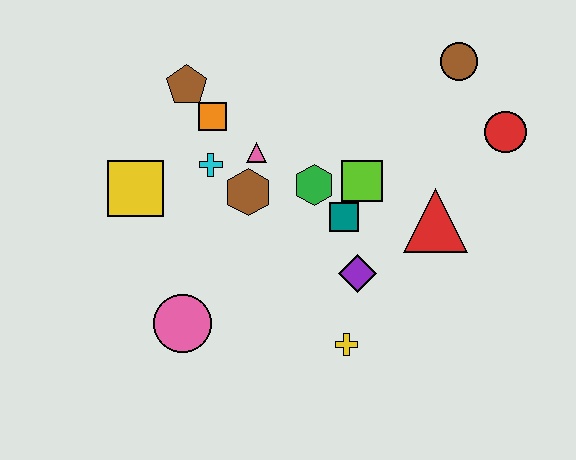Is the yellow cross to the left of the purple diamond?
Yes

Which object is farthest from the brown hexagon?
The red circle is farthest from the brown hexagon.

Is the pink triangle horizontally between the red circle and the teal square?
No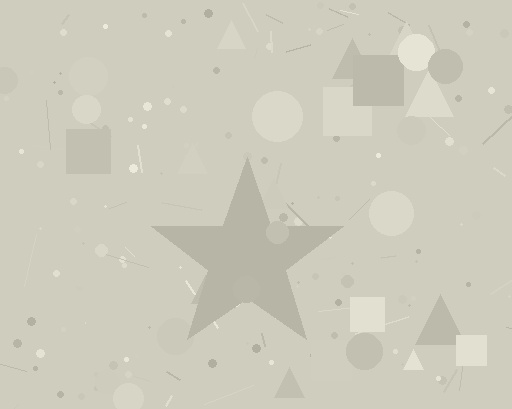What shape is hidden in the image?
A star is hidden in the image.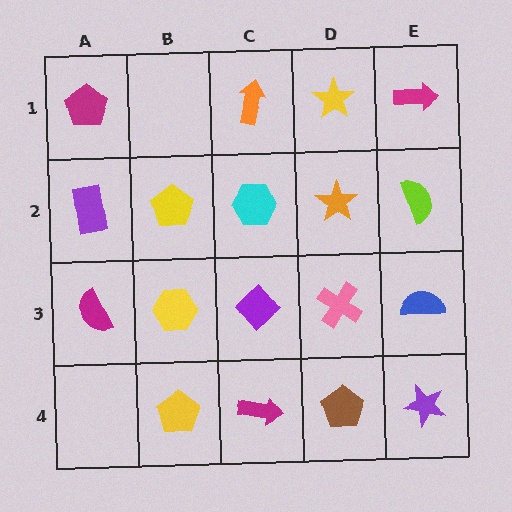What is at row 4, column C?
A magenta arrow.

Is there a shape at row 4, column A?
No, that cell is empty.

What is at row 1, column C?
An orange arrow.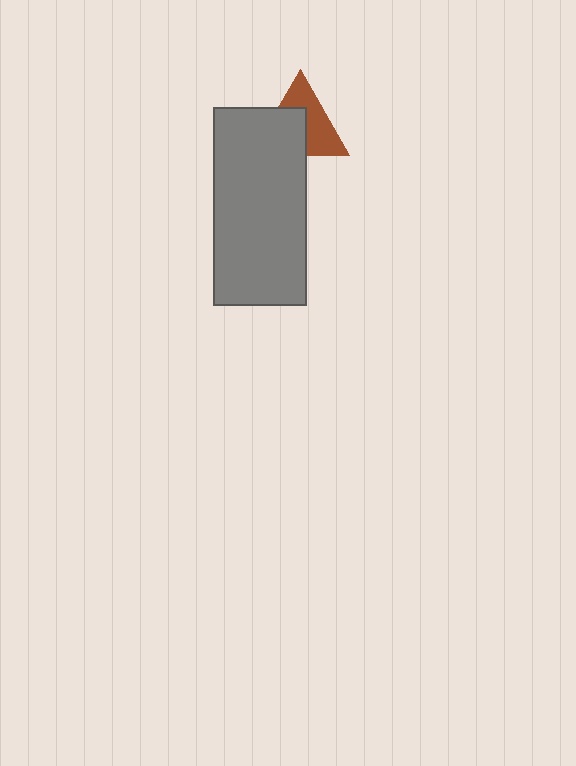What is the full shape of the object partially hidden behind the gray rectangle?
The partially hidden object is a brown triangle.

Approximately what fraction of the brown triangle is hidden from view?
Roughly 48% of the brown triangle is hidden behind the gray rectangle.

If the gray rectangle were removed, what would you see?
You would see the complete brown triangle.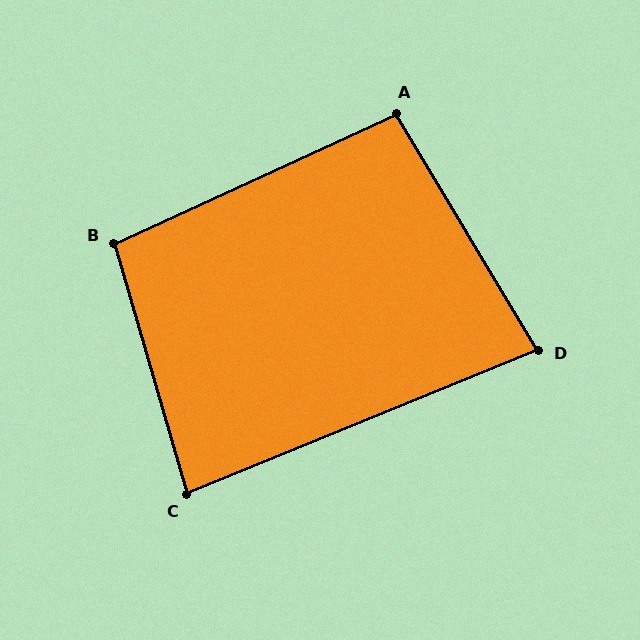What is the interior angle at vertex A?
Approximately 96 degrees (obtuse).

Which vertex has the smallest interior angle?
D, at approximately 81 degrees.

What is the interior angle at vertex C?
Approximately 84 degrees (acute).